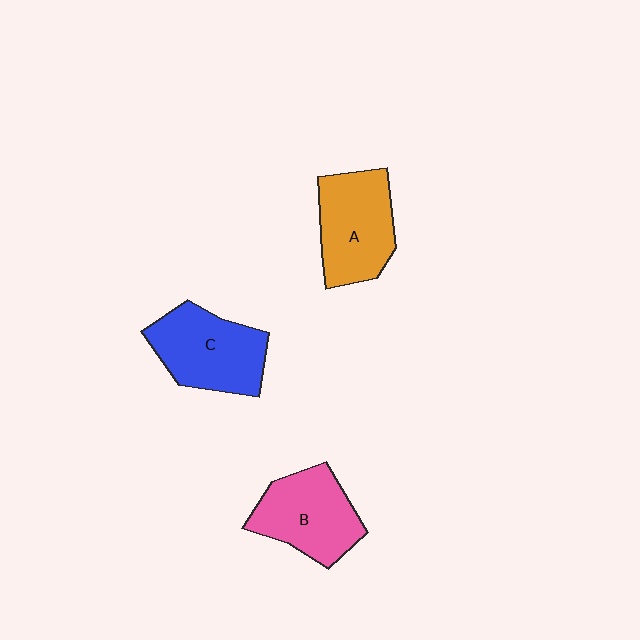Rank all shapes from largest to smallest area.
From largest to smallest: C (blue), A (orange), B (pink).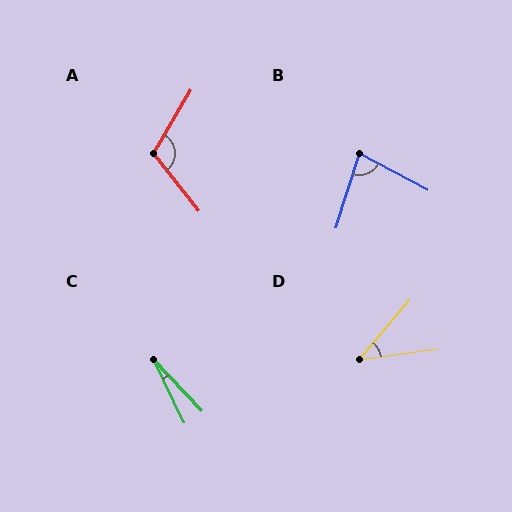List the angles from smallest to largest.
C (17°), D (42°), B (80°), A (111°).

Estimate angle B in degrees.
Approximately 80 degrees.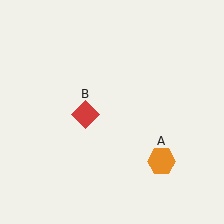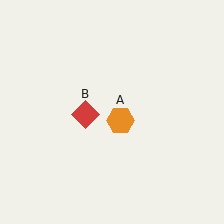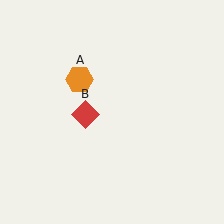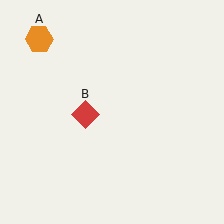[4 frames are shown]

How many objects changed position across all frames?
1 object changed position: orange hexagon (object A).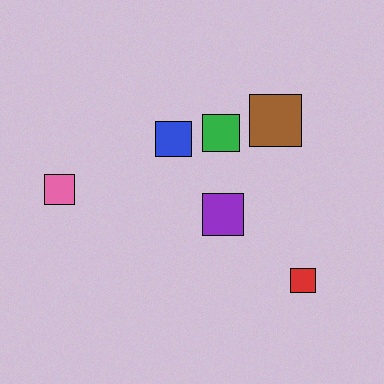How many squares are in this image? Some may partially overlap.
There are 6 squares.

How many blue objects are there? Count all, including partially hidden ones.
There is 1 blue object.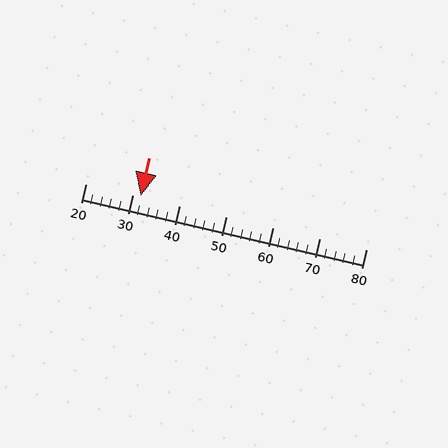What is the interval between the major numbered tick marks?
The major tick marks are spaced 10 units apart.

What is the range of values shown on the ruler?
The ruler shows values from 20 to 80.